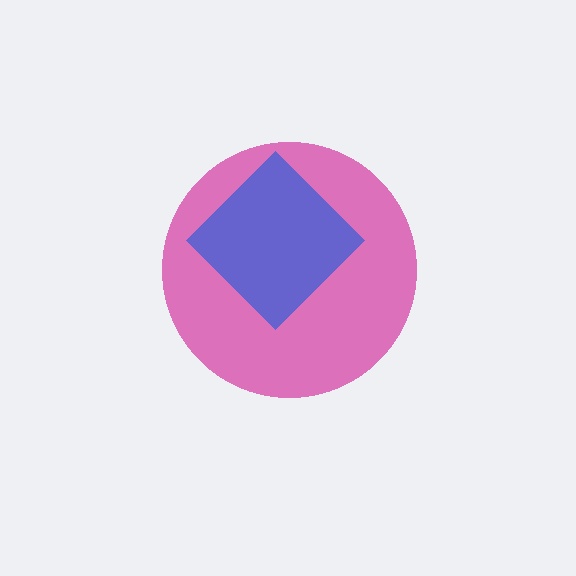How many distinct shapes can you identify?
There are 2 distinct shapes: a magenta circle, a blue diamond.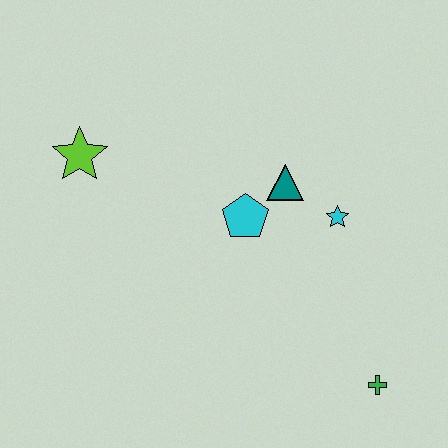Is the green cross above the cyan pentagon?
No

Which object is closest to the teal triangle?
The cyan pentagon is closest to the teal triangle.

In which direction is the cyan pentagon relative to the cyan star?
The cyan pentagon is to the left of the cyan star.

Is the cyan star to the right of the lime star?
Yes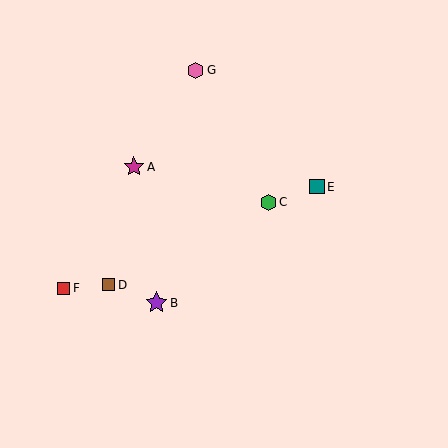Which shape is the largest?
The purple star (labeled B) is the largest.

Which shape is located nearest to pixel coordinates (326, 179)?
The teal square (labeled E) at (317, 187) is nearest to that location.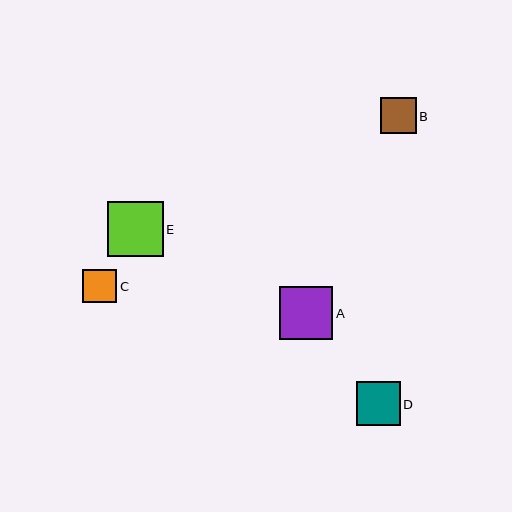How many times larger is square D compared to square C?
Square D is approximately 1.3 times the size of square C.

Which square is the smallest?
Square C is the smallest with a size of approximately 34 pixels.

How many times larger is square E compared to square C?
Square E is approximately 1.6 times the size of square C.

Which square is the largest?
Square E is the largest with a size of approximately 55 pixels.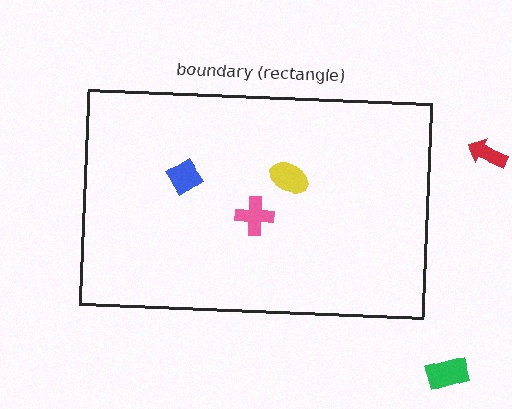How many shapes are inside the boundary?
3 inside, 2 outside.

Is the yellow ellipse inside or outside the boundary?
Inside.